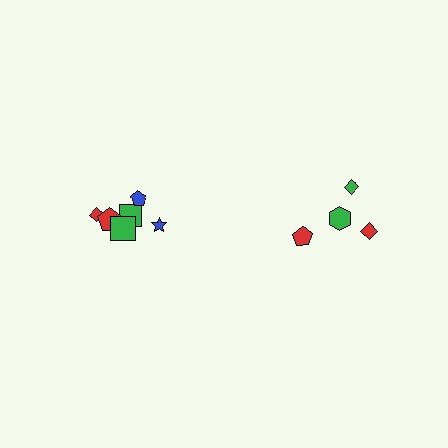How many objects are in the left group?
There are 6 objects.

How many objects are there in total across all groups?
There are 10 objects.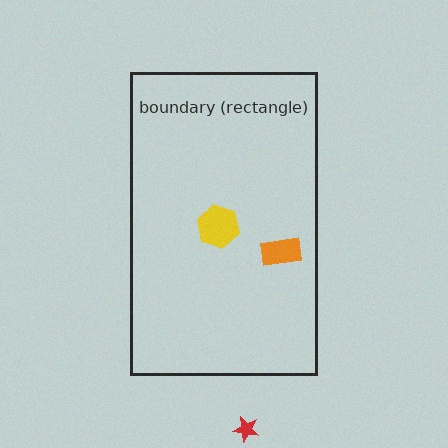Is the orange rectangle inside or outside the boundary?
Inside.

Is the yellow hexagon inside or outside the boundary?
Inside.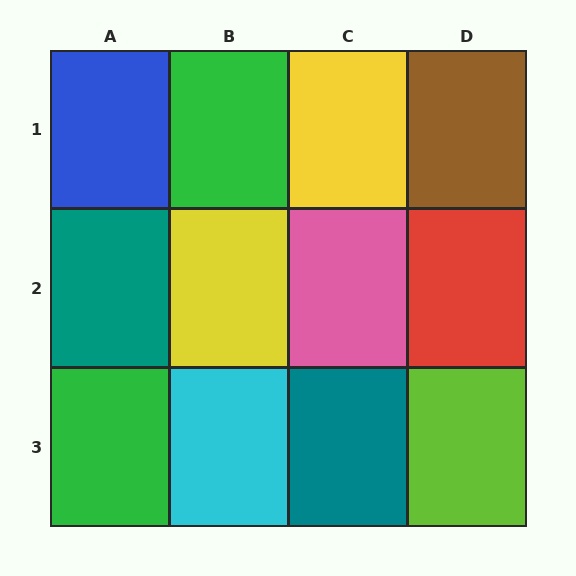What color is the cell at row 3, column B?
Cyan.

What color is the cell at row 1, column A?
Blue.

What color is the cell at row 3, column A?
Green.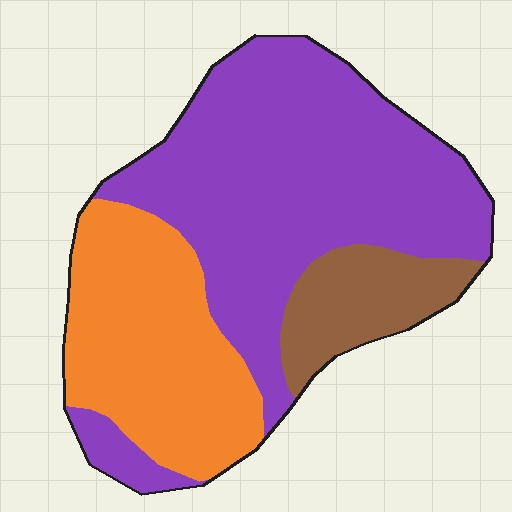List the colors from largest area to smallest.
From largest to smallest: purple, orange, brown.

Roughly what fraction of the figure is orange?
Orange covers about 30% of the figure.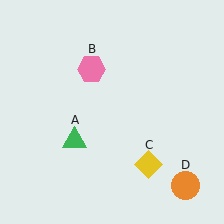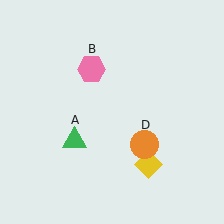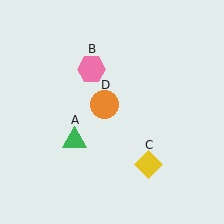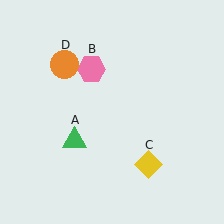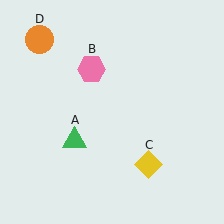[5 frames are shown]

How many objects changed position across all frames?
1 object changed position: orange circle (object D).